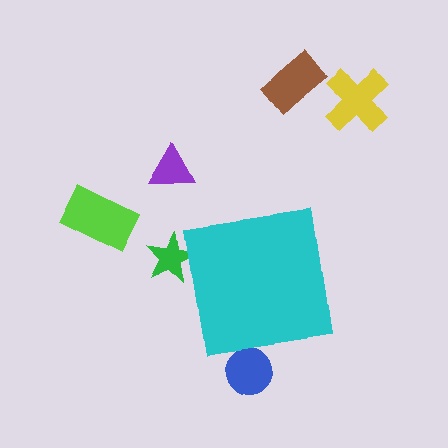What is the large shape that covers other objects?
A cyan square.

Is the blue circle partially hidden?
Yes, the blue circle is partially hidden behind the cyan square.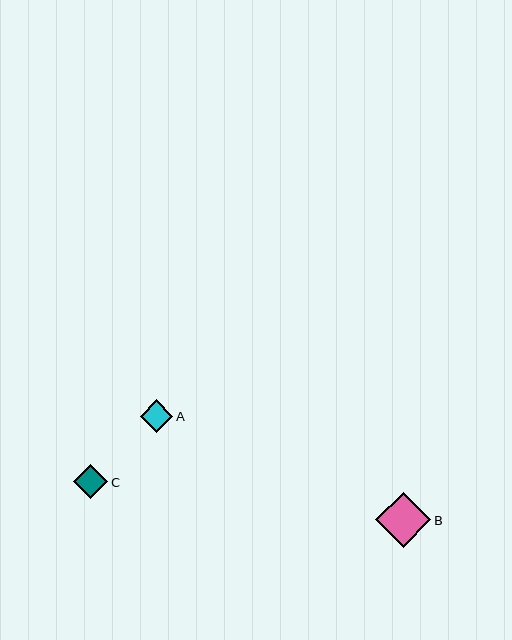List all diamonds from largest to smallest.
From largest to smallest: B, C, A.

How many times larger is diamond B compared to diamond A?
Diamond B is approximately 1.7 times the size of diamond A.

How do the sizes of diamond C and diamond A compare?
Diamond C and diamond A are approximately the same size.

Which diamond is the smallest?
Diamond A is the smallest with a size of approximately 32 pixels.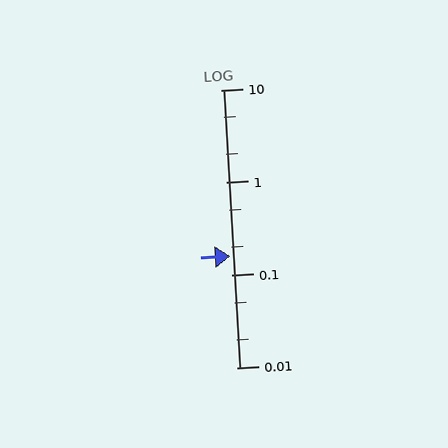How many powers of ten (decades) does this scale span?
The scale spans 3 decades, from 0.01 to 10.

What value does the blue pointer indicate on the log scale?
The pointer indicates approximately 0.16.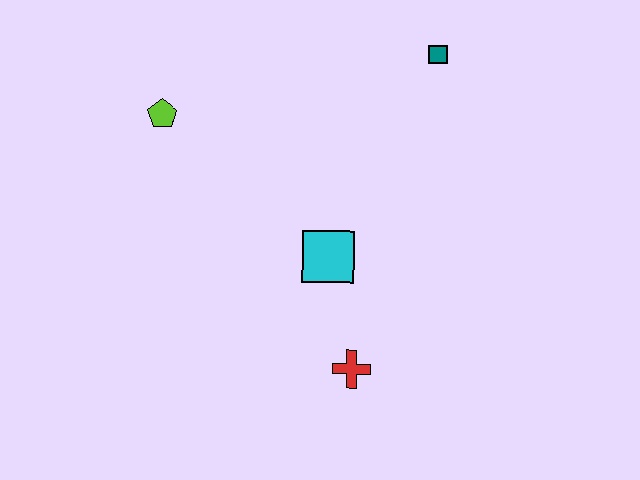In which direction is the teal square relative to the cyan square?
The teal square is above the cyan square.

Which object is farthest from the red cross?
The teal square is farthest from the red cross.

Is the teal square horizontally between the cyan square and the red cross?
No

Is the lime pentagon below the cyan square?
No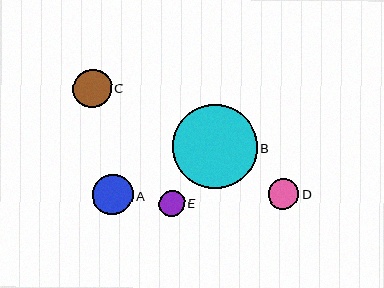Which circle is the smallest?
Circle E is the smallest with a size of approximately 26 pixels.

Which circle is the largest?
Circle B is the largest with a size of approximately 85 pixels.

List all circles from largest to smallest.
From largest to smallest: B, A, C, D, E.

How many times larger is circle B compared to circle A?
Circle B is approximately 2.1 times the size of circle A.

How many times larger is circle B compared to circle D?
Circle B is approximately 2.8 times the size of circle D.